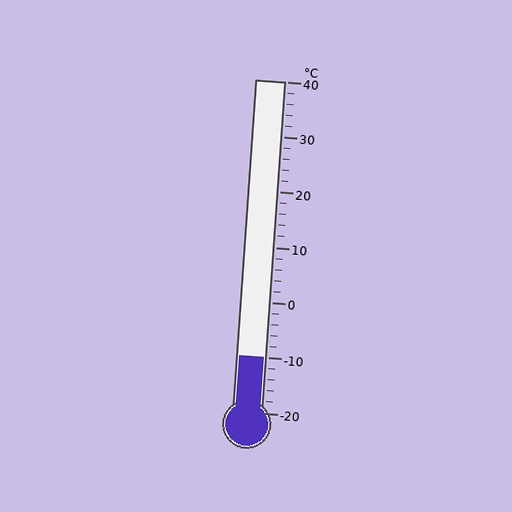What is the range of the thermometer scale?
The thermometer scale ranges from -20°C to 40°C.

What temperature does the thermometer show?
The thermometer shows approximately -10°C.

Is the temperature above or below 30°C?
The temperature is below 30°C.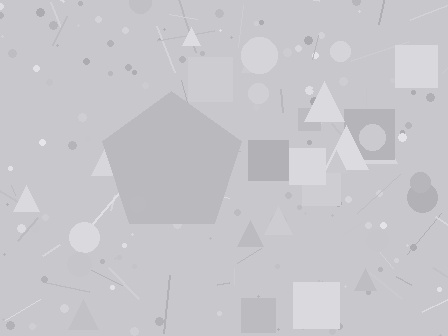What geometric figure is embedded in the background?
A pentagon is embedded in the background.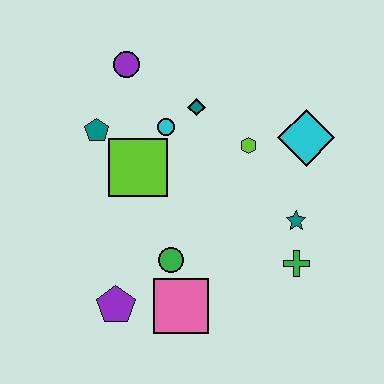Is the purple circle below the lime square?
No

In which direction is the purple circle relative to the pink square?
The purple circle is above the pink square.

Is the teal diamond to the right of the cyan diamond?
No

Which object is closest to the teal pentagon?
The lime square is closest to the teal pentagon.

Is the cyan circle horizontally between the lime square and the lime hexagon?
Yes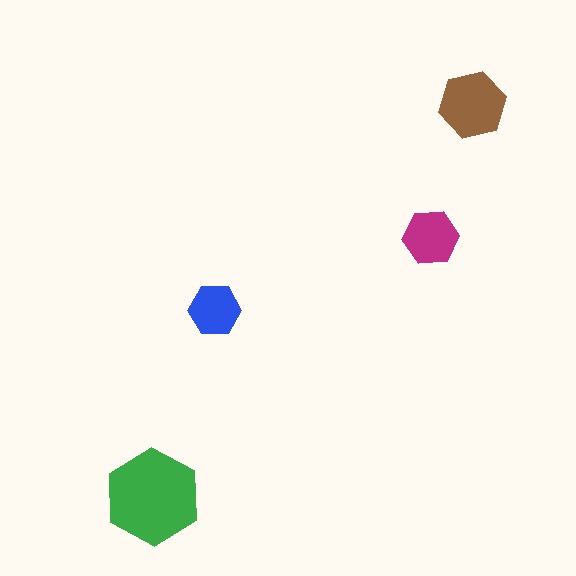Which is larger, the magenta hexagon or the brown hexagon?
The brown one.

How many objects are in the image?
There are 4 objects in the image.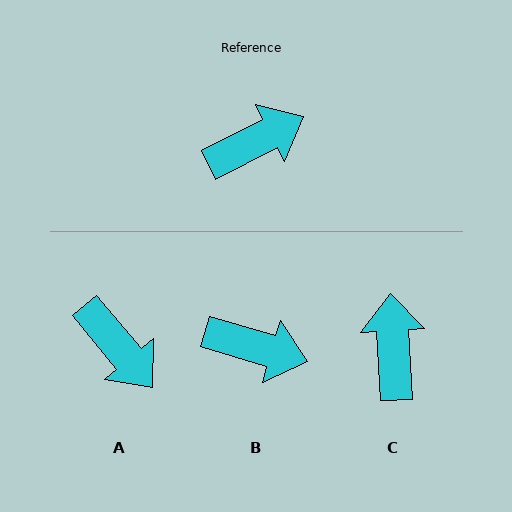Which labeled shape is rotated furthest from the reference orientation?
A, about 77 degrees away.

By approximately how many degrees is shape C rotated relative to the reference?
Approximately 66 degrees counter-clockwise.